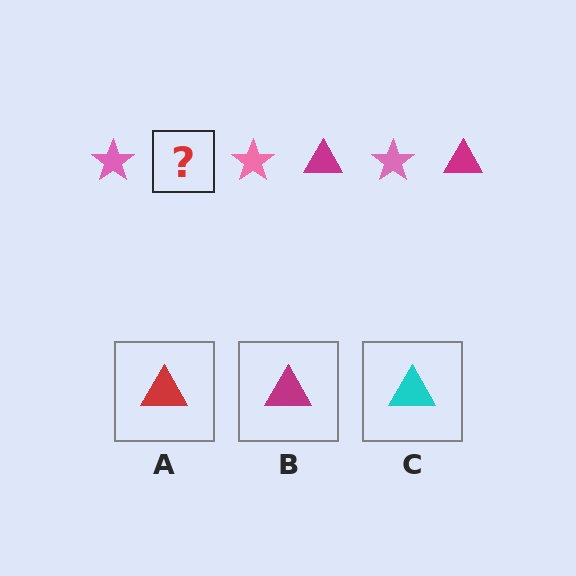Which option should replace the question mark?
Option B.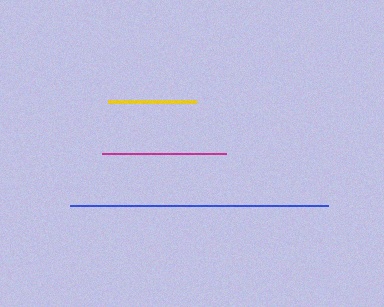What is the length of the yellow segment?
The yellow segment is approximately 87 pixels long.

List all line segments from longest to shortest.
From longest to shortest: blue, magenta, yellow.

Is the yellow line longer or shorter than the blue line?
The blue line is longer than the yellow line.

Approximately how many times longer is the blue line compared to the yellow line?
The blue line is approximately 3.0 times the length of the yellow line.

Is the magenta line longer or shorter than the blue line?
The blue line is longer than the magenta line.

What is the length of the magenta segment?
The magenta segment is approximately 124 pixels long.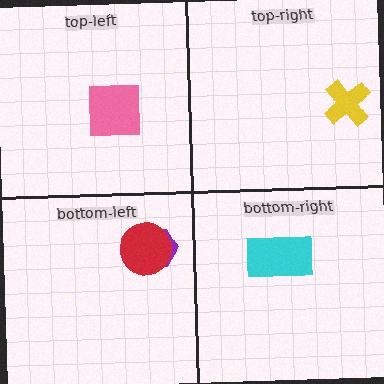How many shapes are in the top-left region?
1.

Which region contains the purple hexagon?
The bottom-left region.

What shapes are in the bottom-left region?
The purple hexagon, the red circle.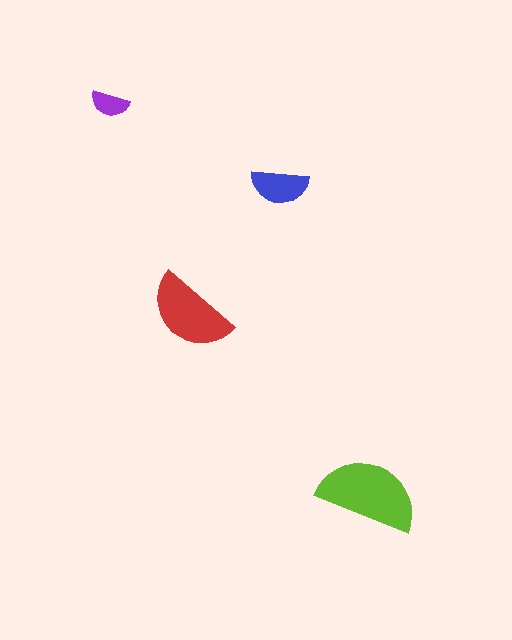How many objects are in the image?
There are 4 objects in the image.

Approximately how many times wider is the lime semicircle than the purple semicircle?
About 2.5 times wider.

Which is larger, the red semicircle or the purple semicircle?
The red one.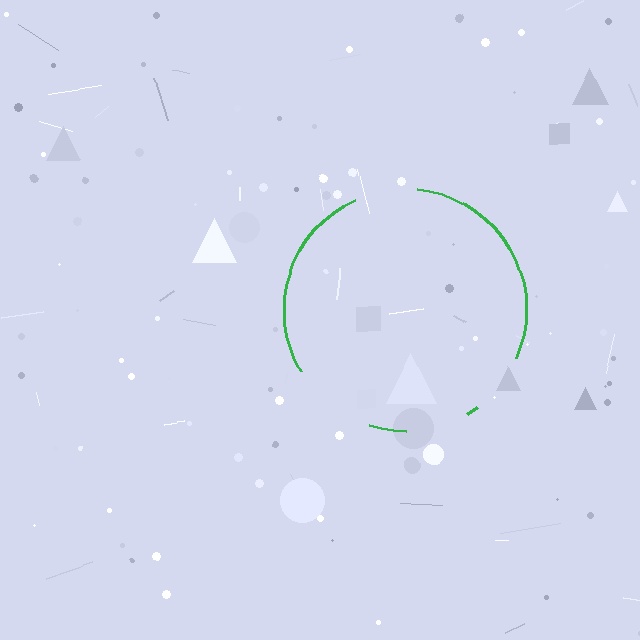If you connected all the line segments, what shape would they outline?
They would outline a circle.